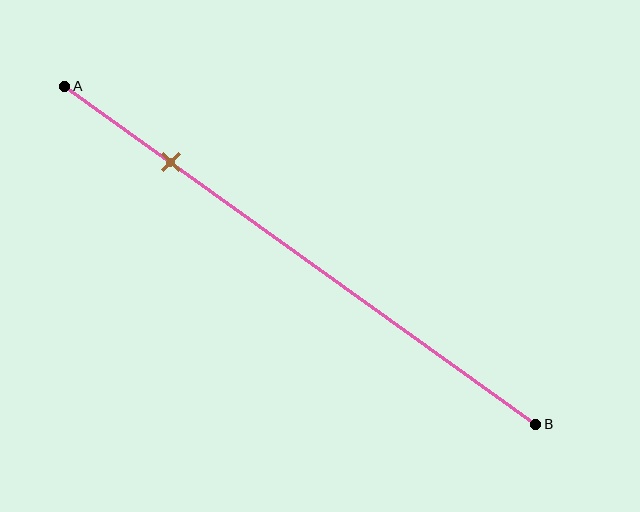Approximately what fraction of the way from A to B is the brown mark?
The brown mark is approximately 25% of the way from A to B.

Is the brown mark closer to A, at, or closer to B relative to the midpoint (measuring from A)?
The brown mark is closer to point A than the midpoint of segment AB.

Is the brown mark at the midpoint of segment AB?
No, the mark is at about 25% from A, not at the 50% midpoint.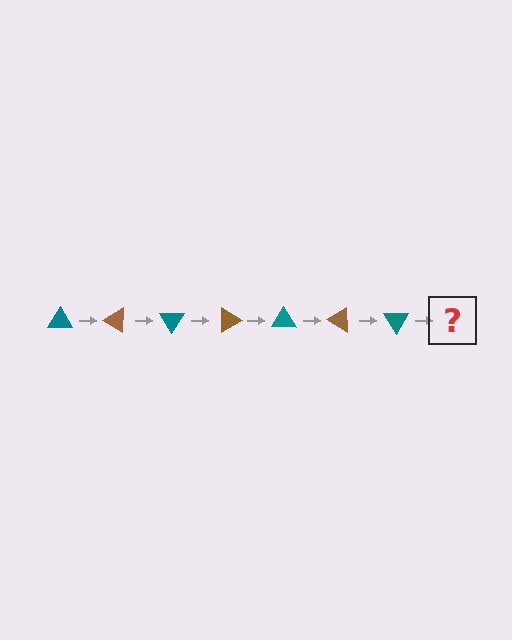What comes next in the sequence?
The next element should be a brown triangle, rotated 210 degrees from the start.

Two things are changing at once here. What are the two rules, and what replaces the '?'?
The two rules are that it rotates 30 degrees each step and the color cycles through teal and brown. The '?' should be a brown triangle, rotated 210 degrees from the start.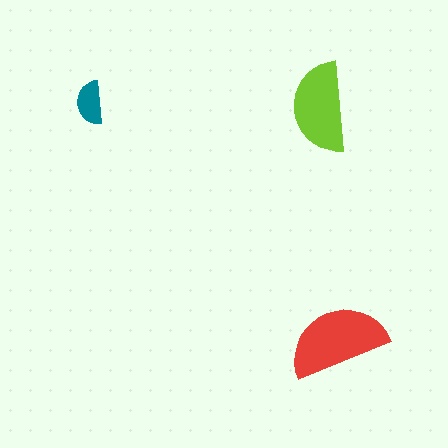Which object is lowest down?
The red semicircle is bottommost.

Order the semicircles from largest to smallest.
the red one, the lime one, the teal one.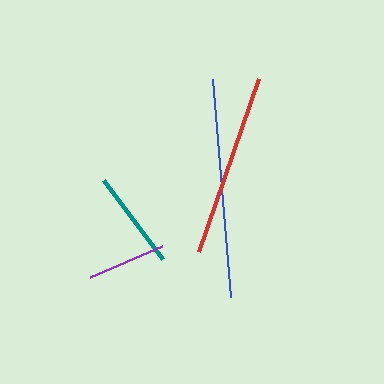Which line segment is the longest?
The blue line is the longest at approximately 218 pixels.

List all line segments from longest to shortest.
From longest to shortest: blue, red, teal, purple.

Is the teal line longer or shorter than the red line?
The red line is longer than the teal line.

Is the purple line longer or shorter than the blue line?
The blue line is longer than the purple line.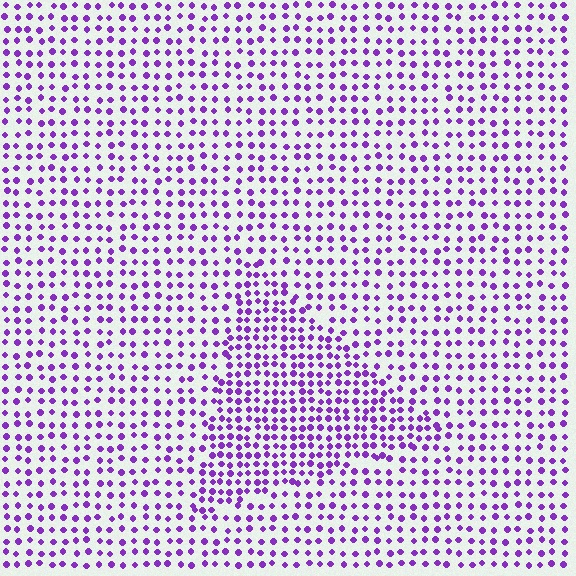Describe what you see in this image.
The image contains small purple elements arranged at two different densities. A triangle-shaped region is visible where the elements are more densely packed than the surrounding area.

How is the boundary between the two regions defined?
The boundary is defined by a change in element density (approximately 1.7x ratio). All elements are the same color, size, and shape.